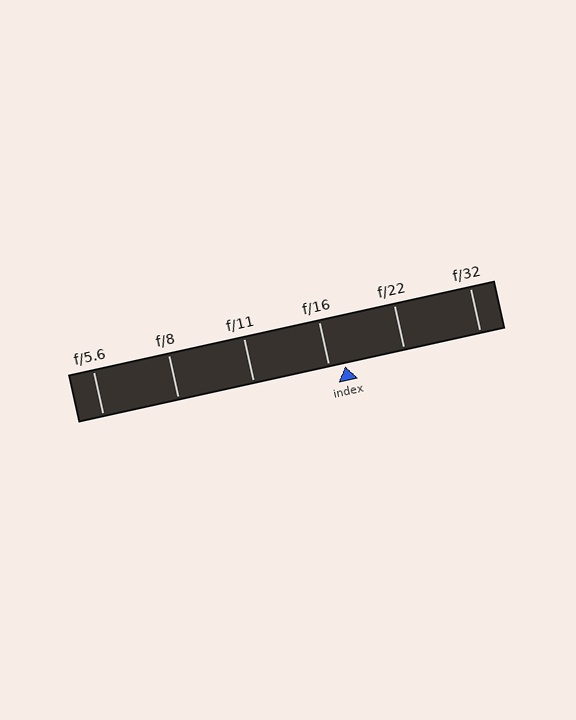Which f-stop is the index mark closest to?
The index mark is closest to f/16.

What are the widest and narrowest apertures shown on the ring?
The widest aperture shown is f/5.6 and the narrowest is f/32.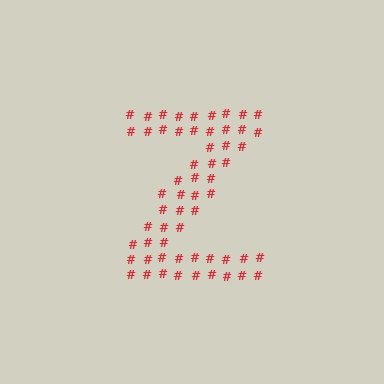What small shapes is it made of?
It is made of small hash symbols.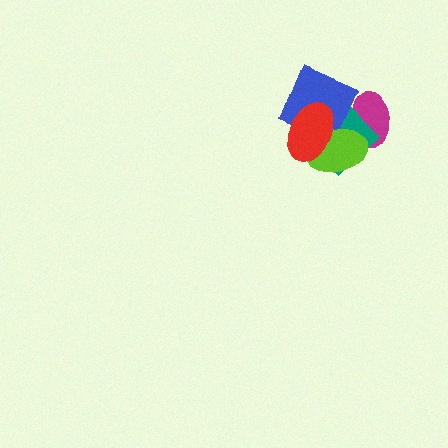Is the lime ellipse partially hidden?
Yes, it is partially covered by another shape.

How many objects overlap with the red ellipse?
3 objects overlap with the red ellipse.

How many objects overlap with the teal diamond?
4 objects overlap with the teal diamond.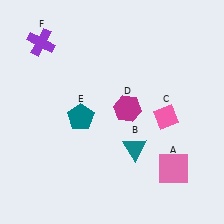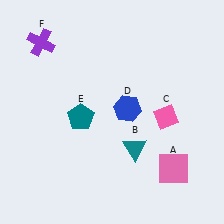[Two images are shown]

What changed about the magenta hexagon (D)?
In Image 1, D is magenta. In Image 2, it changed to blue.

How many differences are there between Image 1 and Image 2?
There is 1 difference between the two images.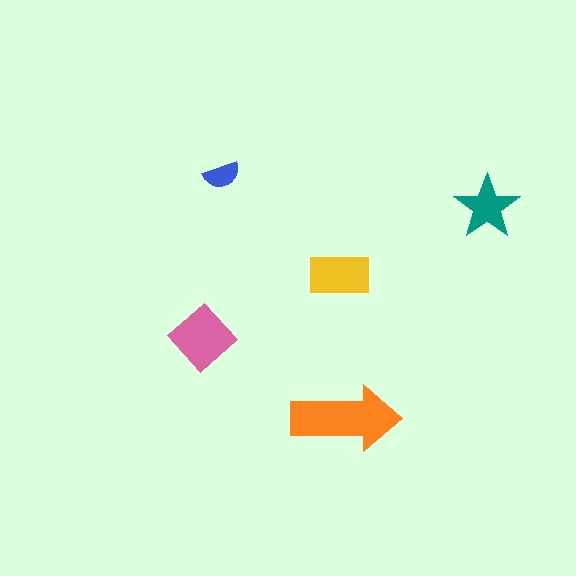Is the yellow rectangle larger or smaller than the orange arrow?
Smaller.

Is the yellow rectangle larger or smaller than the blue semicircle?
Larger.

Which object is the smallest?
The blue semicircle.